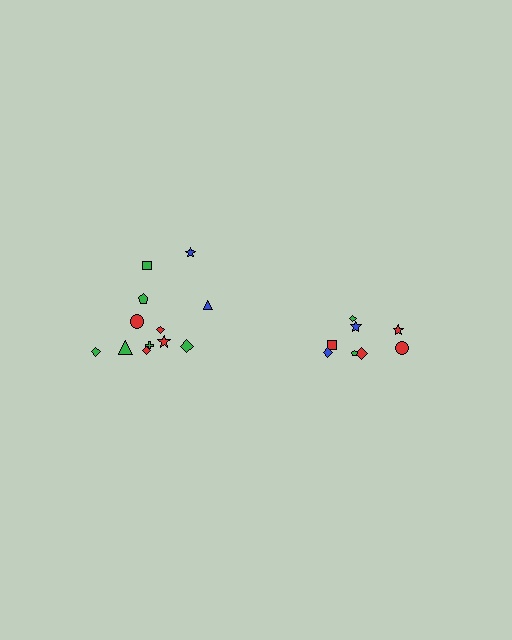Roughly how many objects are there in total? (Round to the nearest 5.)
Roughly 20 objects in total.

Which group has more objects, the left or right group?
The left group.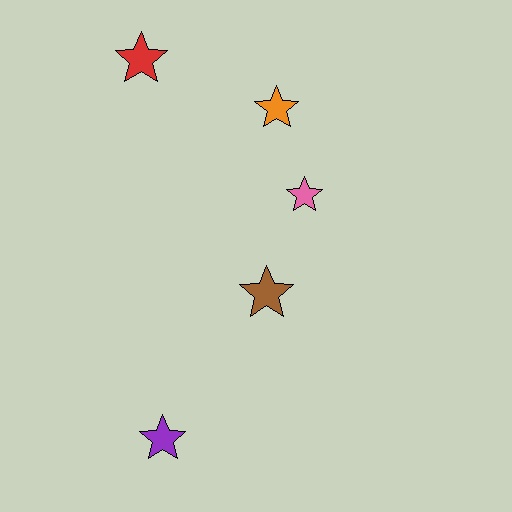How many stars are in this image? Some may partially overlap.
There are 5 stars.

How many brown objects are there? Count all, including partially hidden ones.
There is 1 brown object.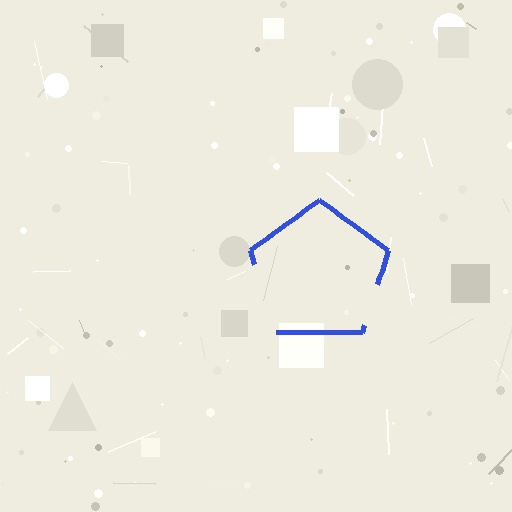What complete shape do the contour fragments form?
The contour fragments form a pentagon.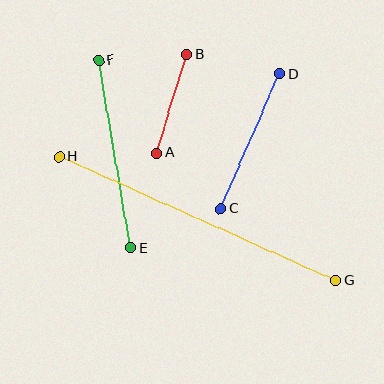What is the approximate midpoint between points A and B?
The midpoint is at approximately (172, 104) pixels.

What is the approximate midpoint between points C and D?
The midpoint is at approximately (250, 141) pixels.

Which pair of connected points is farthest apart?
Points G and H are farthest apart.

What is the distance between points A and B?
The distance is approximately 103 pixels.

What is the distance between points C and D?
The distance is approximately 147 pixels.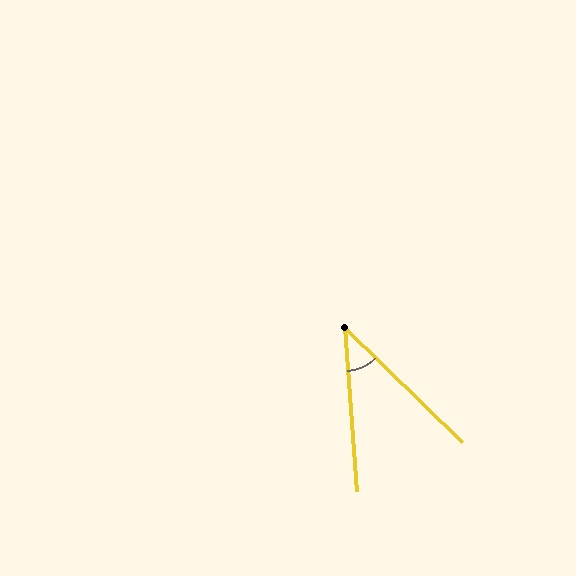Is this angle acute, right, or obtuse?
It is acute.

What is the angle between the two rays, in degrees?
Approximately 42 degrees.